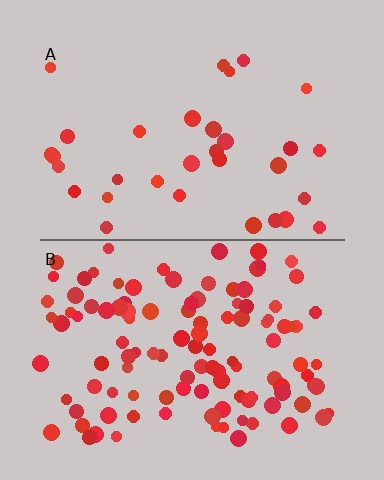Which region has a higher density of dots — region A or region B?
B (the bottom).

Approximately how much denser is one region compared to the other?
Approximately 3.6× — region B over region A.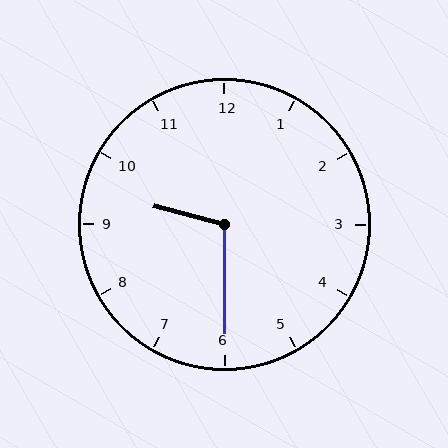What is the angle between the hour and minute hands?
Approximately 105 degrees.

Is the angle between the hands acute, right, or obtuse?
It is obtuse.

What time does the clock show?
9:30.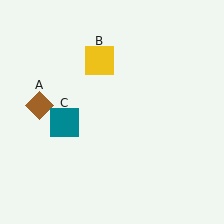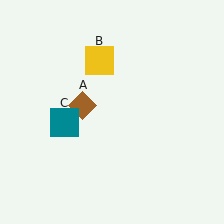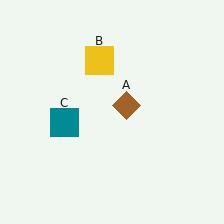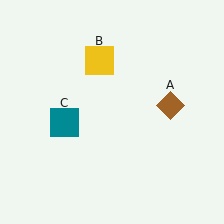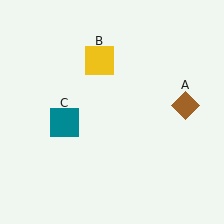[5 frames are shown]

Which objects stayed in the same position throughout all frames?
Yellow square (object B) and teal square (object C) remained stationary.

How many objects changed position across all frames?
1 object changed position: brown diamond (object A).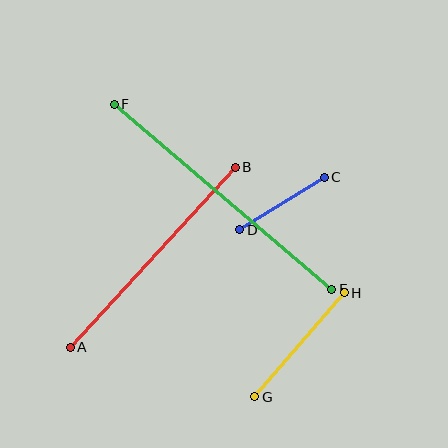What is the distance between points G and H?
The distance is approximately 137 pixels.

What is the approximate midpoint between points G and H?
The midpoint is at approximately (300, 345) pixels.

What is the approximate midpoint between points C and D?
The midpoint is at approximately (282, 203) pixels.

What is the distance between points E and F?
The distance is approximately 285 pixels.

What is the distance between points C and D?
The distance is approximately 100 pixels.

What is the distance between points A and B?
The distance is approximately 244 pixels.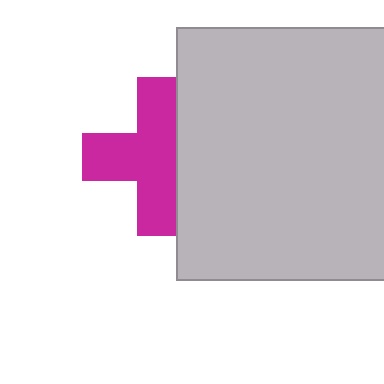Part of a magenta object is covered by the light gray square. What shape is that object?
It is a cross.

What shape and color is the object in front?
The object in front is a light gray square.